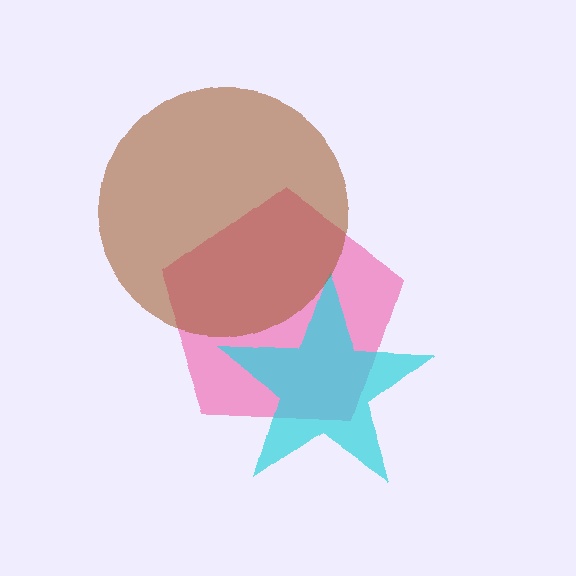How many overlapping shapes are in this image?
There are 3 overlapping shapes in the image.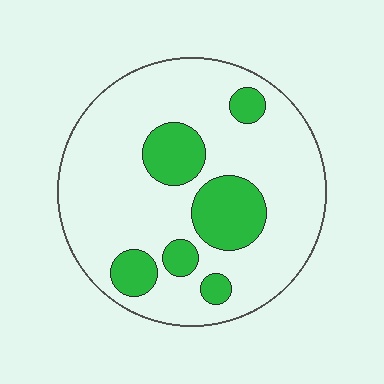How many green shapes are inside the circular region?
6.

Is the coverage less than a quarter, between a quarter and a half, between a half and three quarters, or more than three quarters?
Less than a quarter.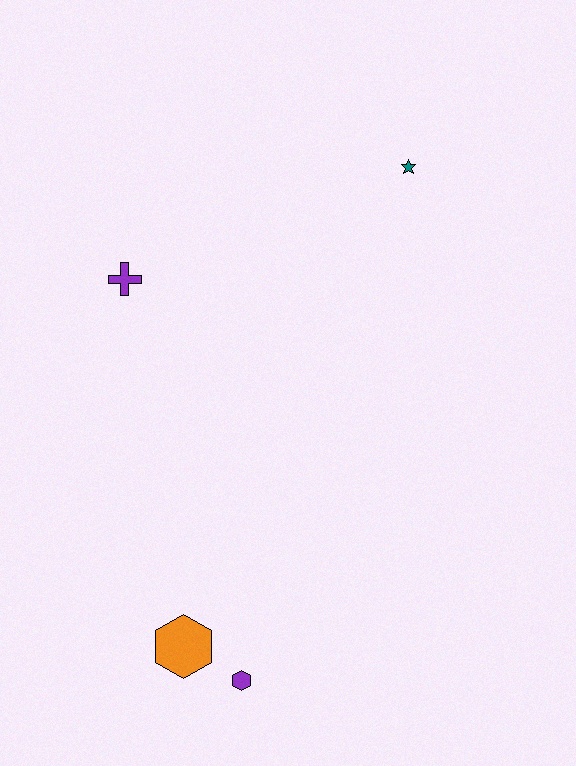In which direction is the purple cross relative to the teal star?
The purple cross is to the left of the teal star.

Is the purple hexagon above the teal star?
No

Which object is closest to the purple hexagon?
The orange hexagon is closest to the purple hexagon.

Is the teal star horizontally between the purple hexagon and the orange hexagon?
No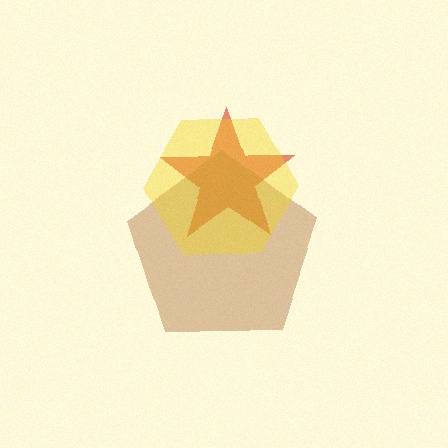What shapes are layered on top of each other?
The layered shapes are: a red star, a brown pentagon, a yellow hexagon.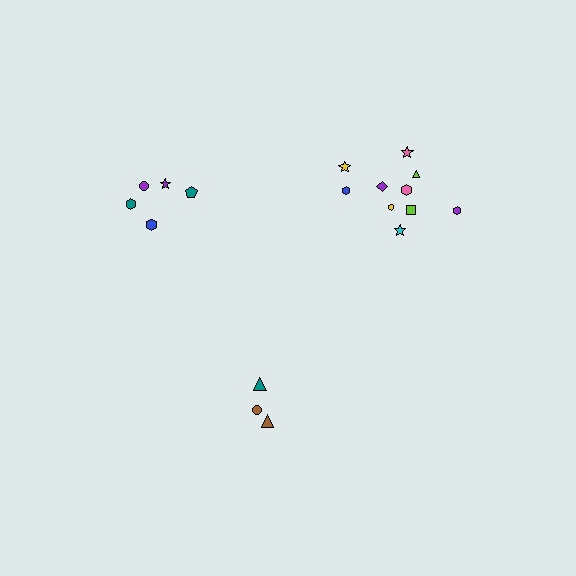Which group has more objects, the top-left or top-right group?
The top-right group.